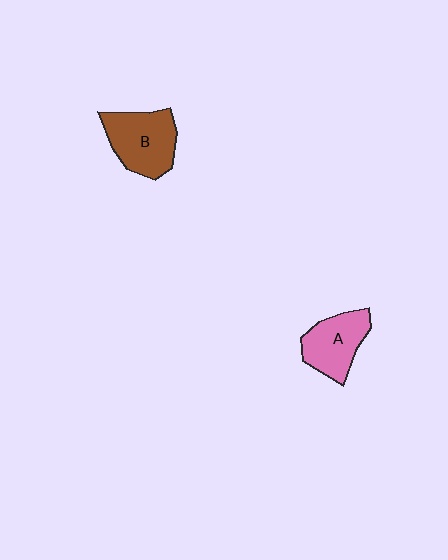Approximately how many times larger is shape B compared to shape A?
Approximately 1.2 times.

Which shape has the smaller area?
Shape A (pink).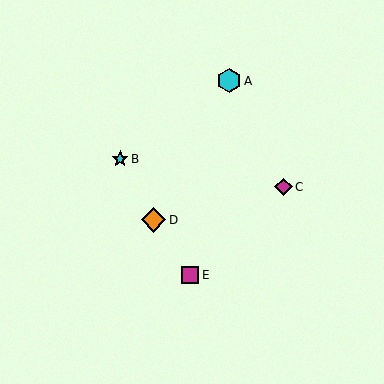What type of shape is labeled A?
Shape A is a cyan hexagon.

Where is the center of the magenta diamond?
The center of the magenta diamond is at (284, 187).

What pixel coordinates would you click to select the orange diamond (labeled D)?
Click at (154, 220) to select the orange diamond D.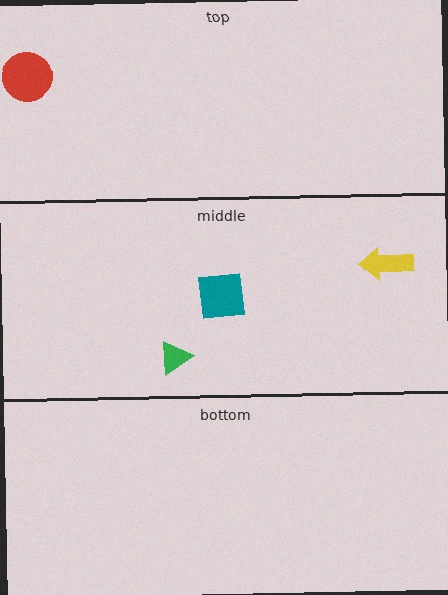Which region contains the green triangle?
The middle region.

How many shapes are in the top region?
1.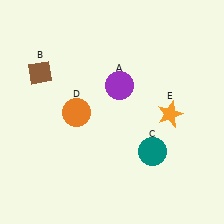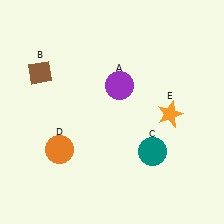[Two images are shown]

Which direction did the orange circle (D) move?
The orange circle (D) moved down.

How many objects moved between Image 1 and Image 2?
1 object moved between the two images.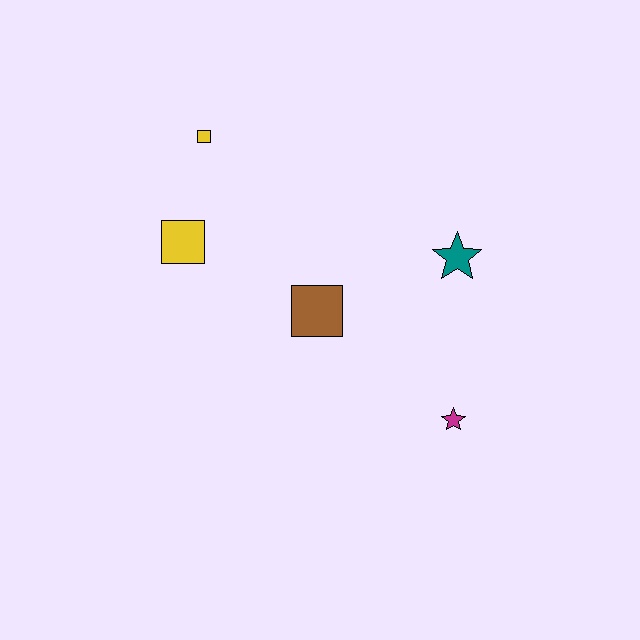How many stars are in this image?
There are 2 stars.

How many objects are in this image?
There are 5 objects.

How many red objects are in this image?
There are no red objects.